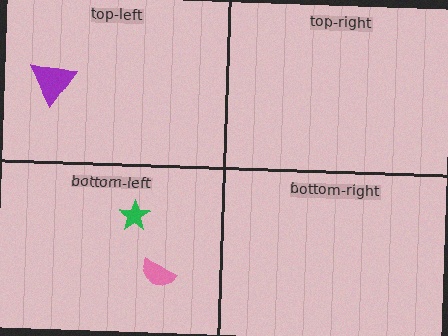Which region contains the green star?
The bottom-left region.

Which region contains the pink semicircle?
The bottom-left region.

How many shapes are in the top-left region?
1.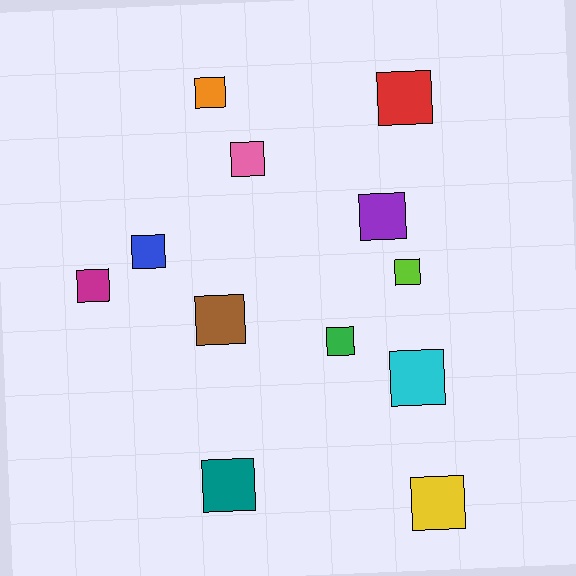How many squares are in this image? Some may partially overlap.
There are 12 squares.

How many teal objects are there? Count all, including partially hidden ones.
There is 1 teal object.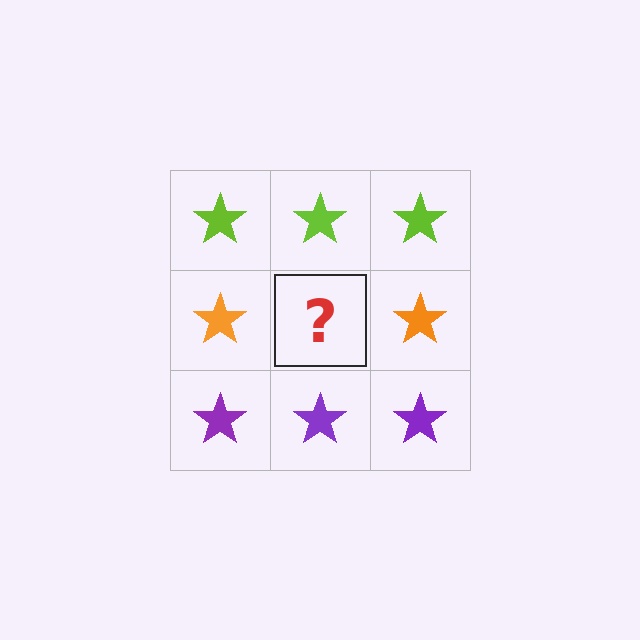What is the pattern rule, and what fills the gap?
The rule is that each row has a consistent color. The gap should be filled with an orange star.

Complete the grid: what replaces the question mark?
The question mark should be replaced with an orange star.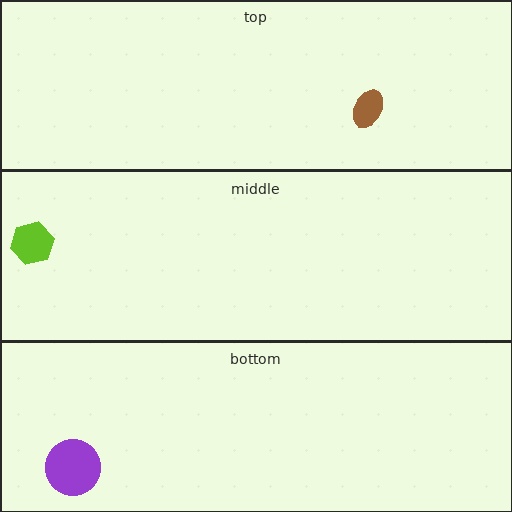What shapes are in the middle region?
The lime hexagon.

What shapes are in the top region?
The brown ellipse.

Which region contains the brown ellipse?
The top region.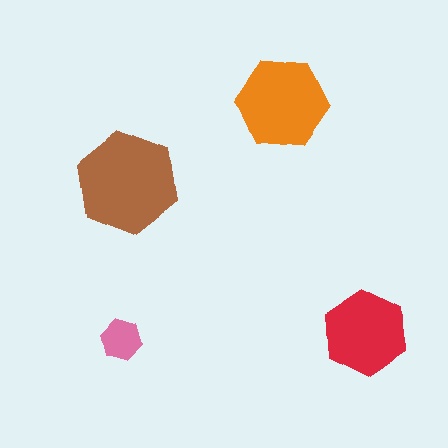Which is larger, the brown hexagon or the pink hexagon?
The brown one.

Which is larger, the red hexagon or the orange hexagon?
The orange one.